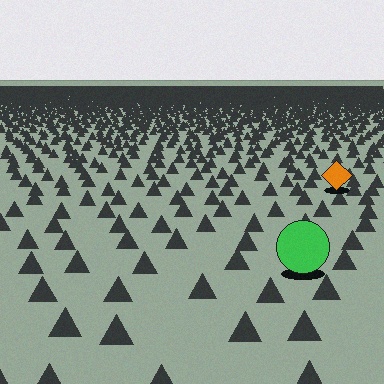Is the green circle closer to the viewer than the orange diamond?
Yes. The green circle is closer — you can tell from the texture gradient: the ground texture is coarser near it.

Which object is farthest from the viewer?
The orange diamond is farthest from the viewer. It appears smaller and the ground texture around it is denser.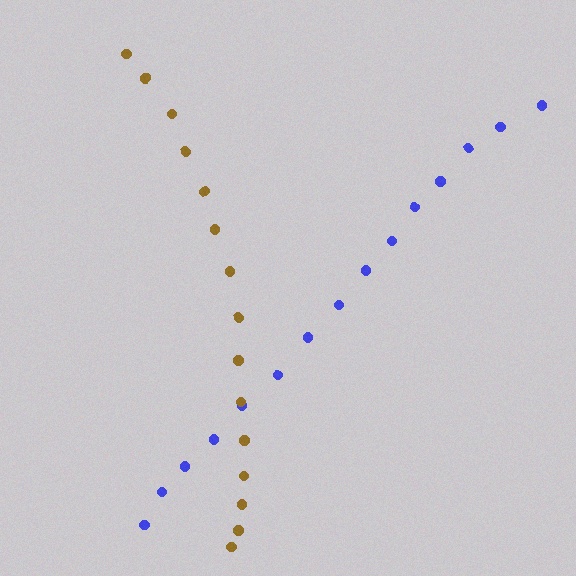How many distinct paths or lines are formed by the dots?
There are 2 distinct paths.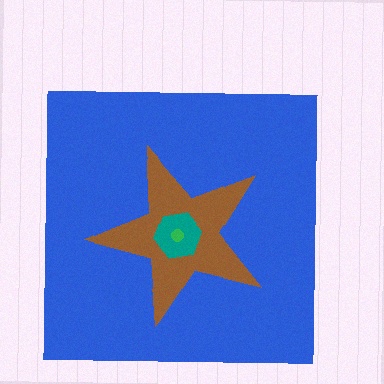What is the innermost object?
The green circle.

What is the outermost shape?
The blue square.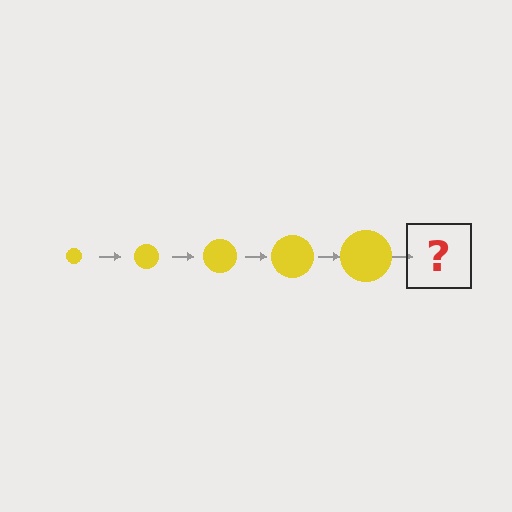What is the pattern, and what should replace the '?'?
The pattern is that the circle gets progressively larger each step. The '?' should be a yellow circle, larger than the previous one.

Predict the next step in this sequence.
The next step is a yellow circle, larger than the previous one.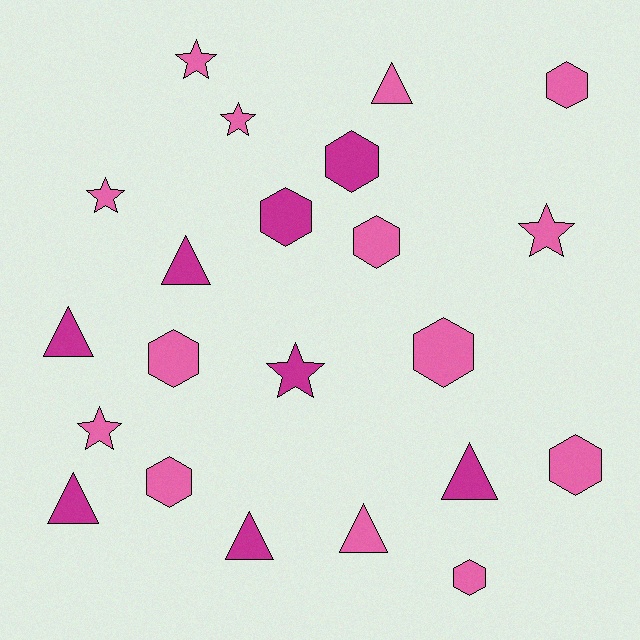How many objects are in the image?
There are 22 objects.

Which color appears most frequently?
Pink, with 14 objects.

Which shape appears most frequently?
Hexagon, with 9 objects.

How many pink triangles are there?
There are 2 pink triangles.